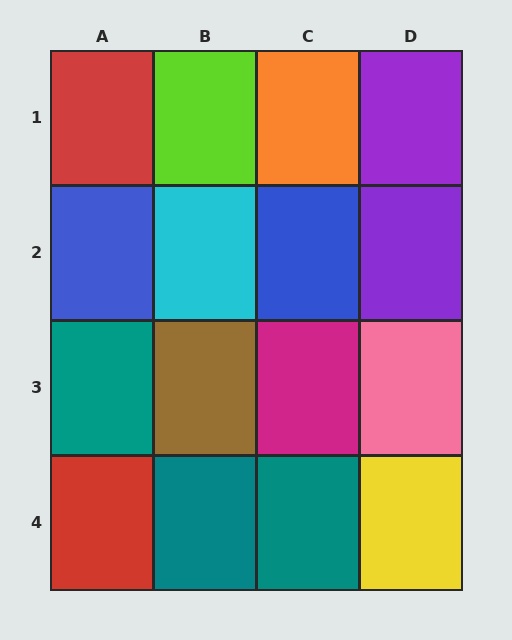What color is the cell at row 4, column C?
Teal.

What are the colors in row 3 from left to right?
Teal, brown, magenta, pink.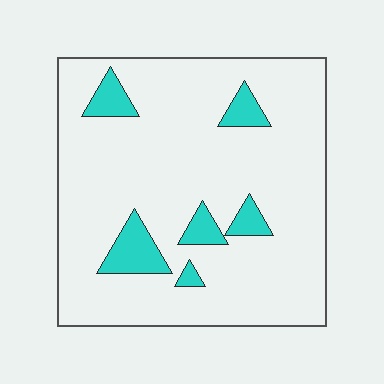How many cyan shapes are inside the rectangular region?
6.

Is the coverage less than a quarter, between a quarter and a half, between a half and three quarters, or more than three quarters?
Less than a quarter.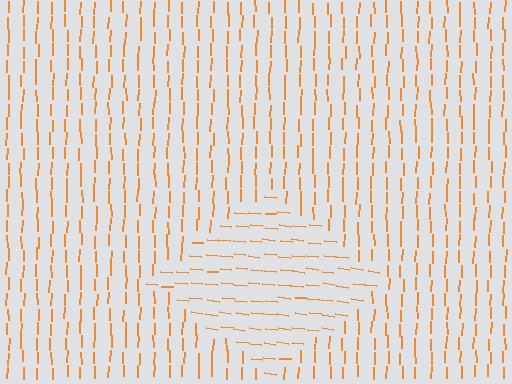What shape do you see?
I see a diamond.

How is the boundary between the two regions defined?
The boundary is defined purely by a change in line orientation (approximately 85 degrees difference). All lines are the same color and thickness.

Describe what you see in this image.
The image is filled with small orange line segments. A diamond region in the image has lines oriented differently from the surrounding lines, creating a visible texture boundary.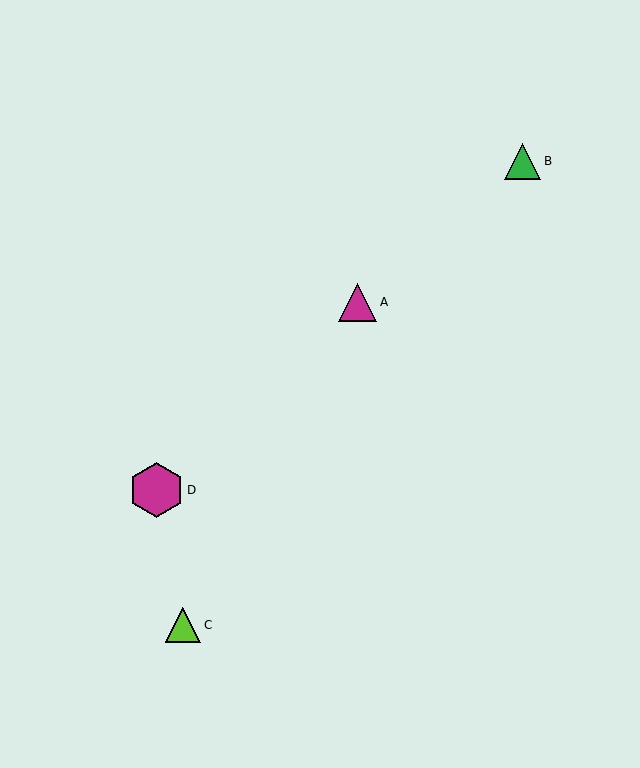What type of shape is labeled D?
Shape D is a magenta hexagon.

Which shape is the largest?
The magenta hexagon (labeled D) is the largest.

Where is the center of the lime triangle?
The center of the lime triangle is at (183, 625).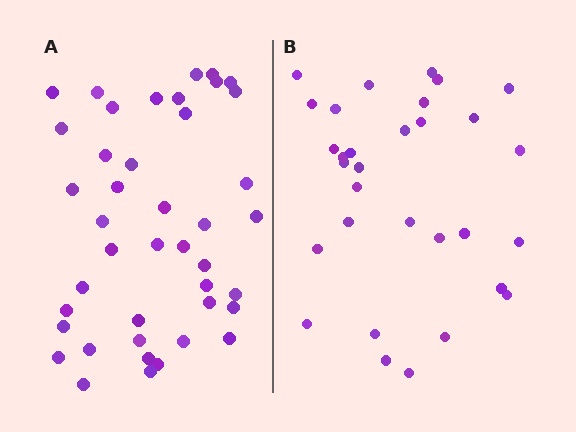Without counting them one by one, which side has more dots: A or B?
Region A (the left region) has more dots.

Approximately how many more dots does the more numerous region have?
Region A has roughly 12 or so more dots than region B.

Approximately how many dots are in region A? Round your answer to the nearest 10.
About 40 dots. (The exact count is 42, which rounds to 40.)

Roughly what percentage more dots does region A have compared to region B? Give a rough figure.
About 35% more.